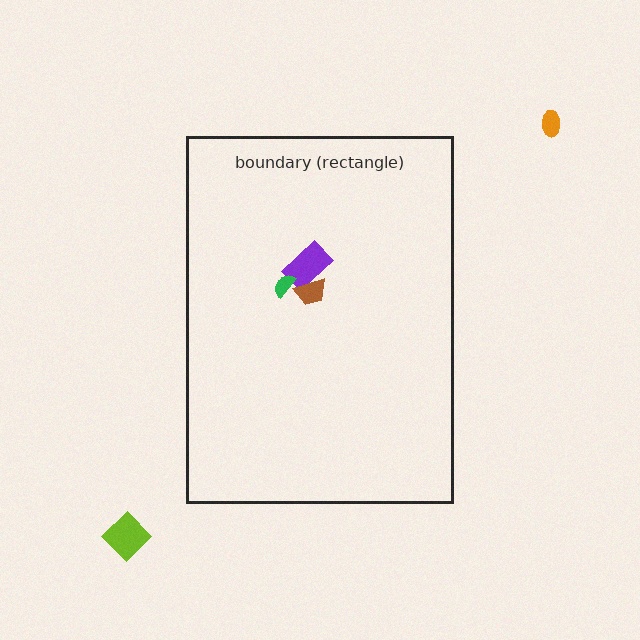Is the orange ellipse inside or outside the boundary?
Outside.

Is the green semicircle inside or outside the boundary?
Inside.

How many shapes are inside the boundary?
3 inside, 2 outside.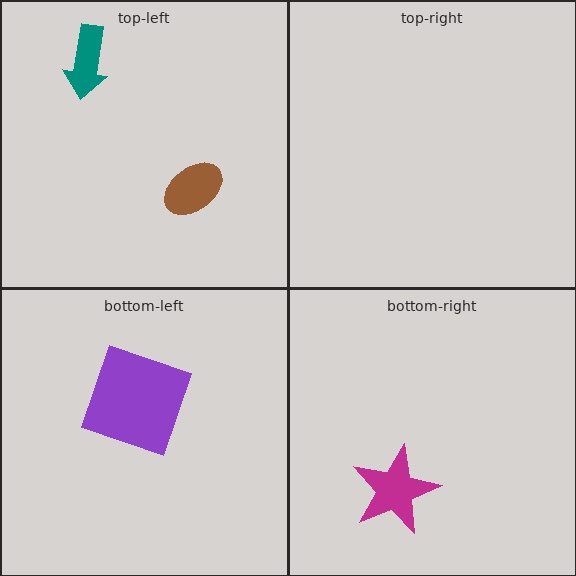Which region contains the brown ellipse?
The top-left region.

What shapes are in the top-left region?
The brown ellipse, the teal arrow.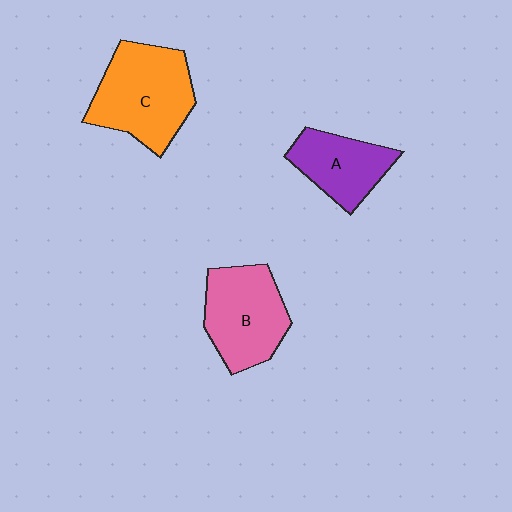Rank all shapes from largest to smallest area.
From largest to smallest: C (orange), B (pink), A (purple).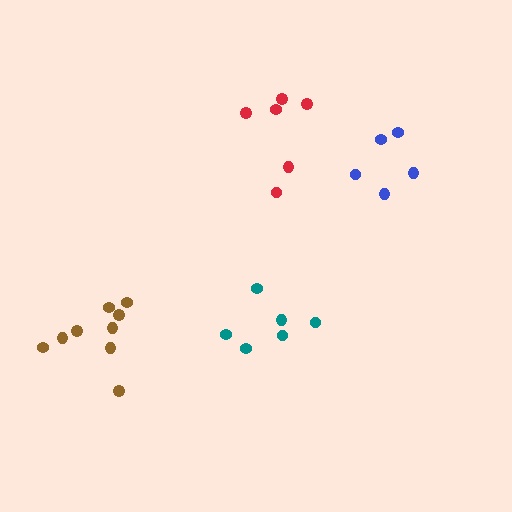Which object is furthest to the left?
The brown cluster is leftmost.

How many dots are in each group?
Group 1: 6 dots, Group 2: 5 dots, Group 3: 6 dots, Group 4: 9 dots (26 total).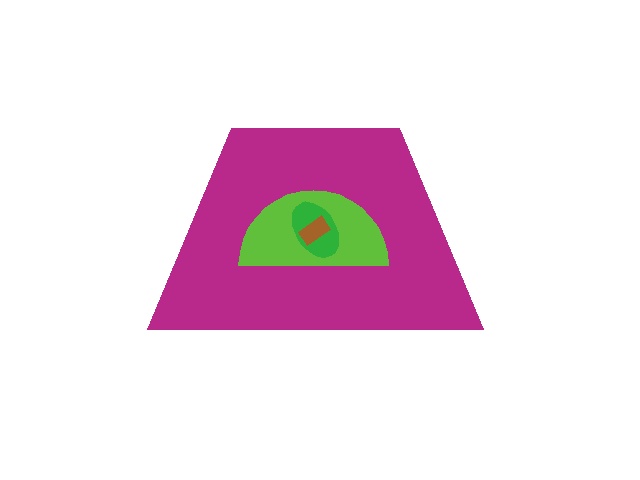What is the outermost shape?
The magenta trapezoid.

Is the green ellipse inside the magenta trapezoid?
Yes.